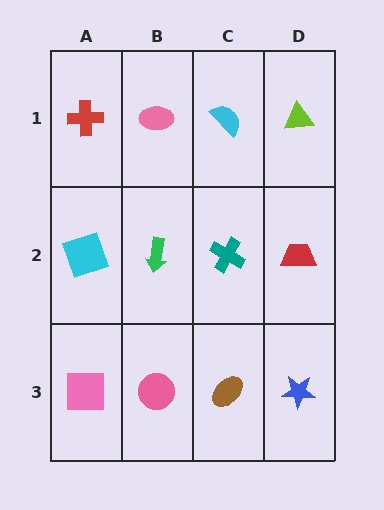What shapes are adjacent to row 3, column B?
A green arrow (row 2, column B), a pink square (row 3, column A), a brown ellipse (row 3, column C).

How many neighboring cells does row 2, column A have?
3.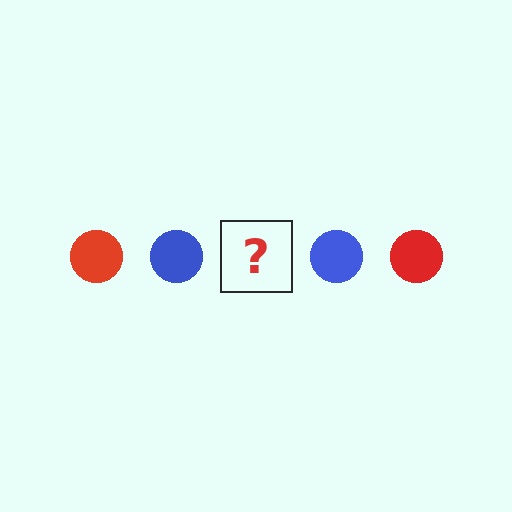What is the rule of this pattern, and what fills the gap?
The rule is that the pattern cycles through red, blue circles. The gap should be filled with a red circle.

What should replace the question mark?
The question mark should be replaced with a red circle.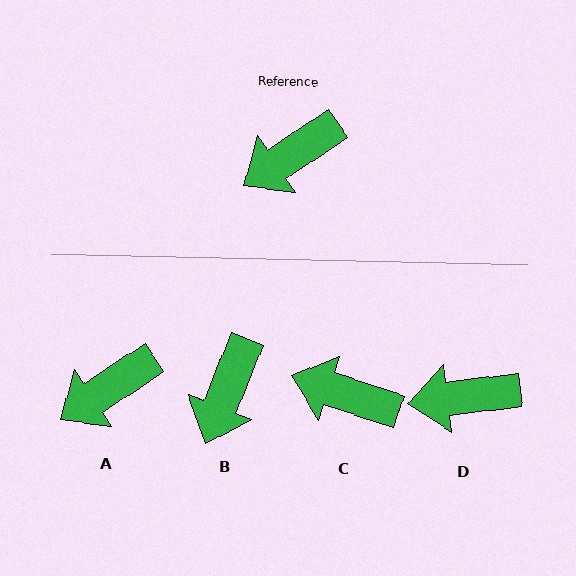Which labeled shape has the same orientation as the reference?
A.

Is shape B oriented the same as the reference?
No, it is off by about 34 degrees.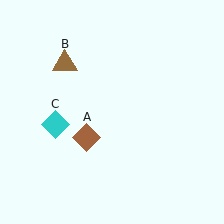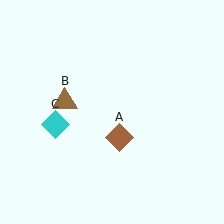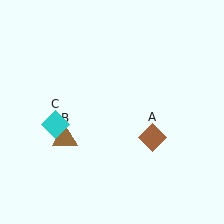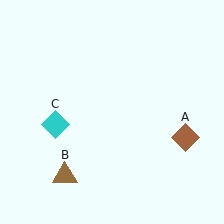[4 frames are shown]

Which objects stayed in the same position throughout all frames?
Cyan diamond (object C) remained stationary.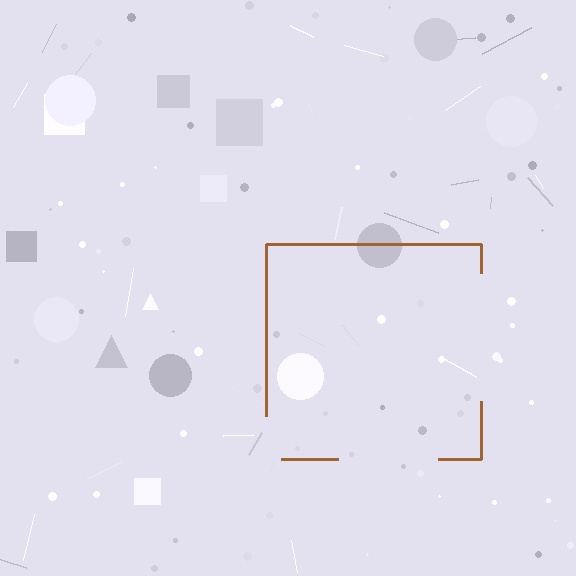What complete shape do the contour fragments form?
The contour fragments form a square.